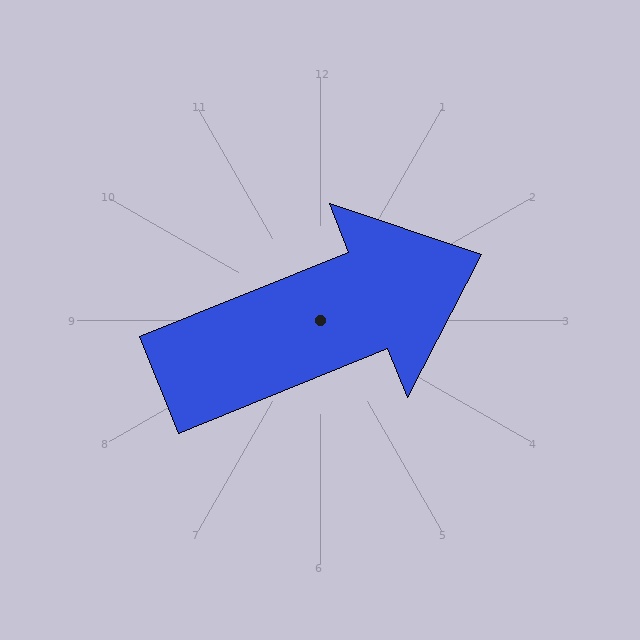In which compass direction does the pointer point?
East.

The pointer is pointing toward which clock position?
Roughly 2 o'clock.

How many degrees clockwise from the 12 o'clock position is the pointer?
Approximately 68 degrees.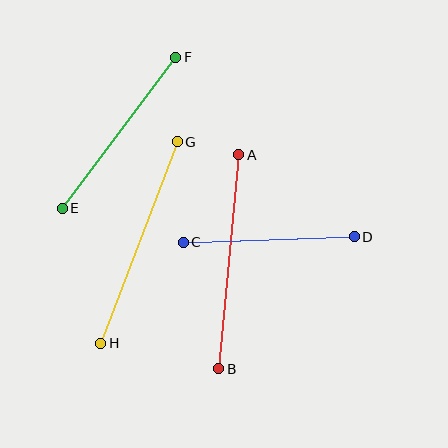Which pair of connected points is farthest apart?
Points G and H are farthest apart.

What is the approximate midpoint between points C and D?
The midpoint is at approximately (269, 239) pixels.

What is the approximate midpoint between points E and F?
The midpoint is at approximately (119, 133) pixels.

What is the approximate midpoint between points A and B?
The midpoint is at approximately (229, 262) pixels.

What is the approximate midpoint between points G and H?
The midpoint is at approximately (139, 243) pixels.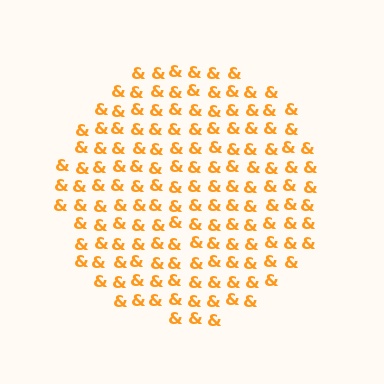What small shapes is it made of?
It is made of small ampersands.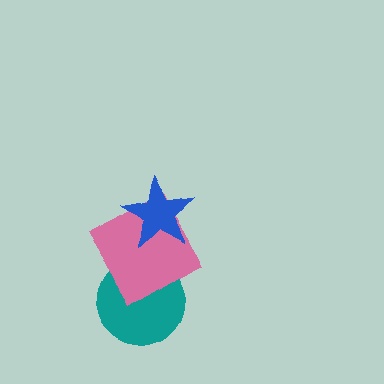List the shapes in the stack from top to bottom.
From top to bottom: the blue star, the pink diamond, the teal circle.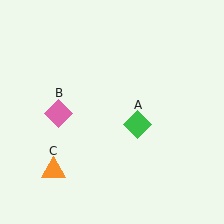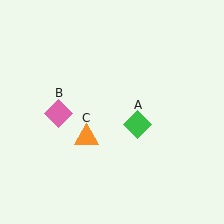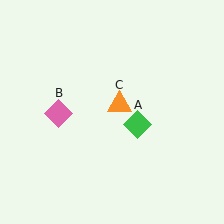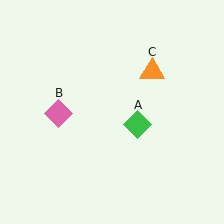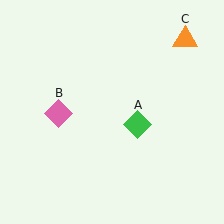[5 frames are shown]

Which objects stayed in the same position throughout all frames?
Green diamond (object A) and pink diamond (object B) remained stationary.